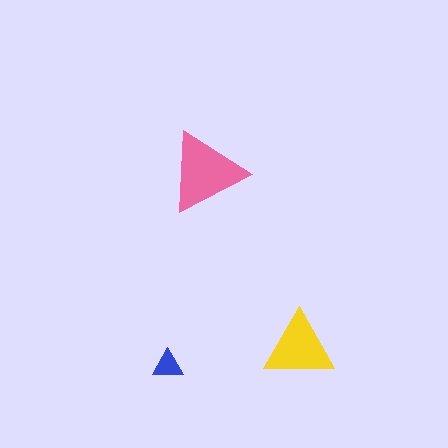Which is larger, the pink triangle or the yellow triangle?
The pink one.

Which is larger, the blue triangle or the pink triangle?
The pink one.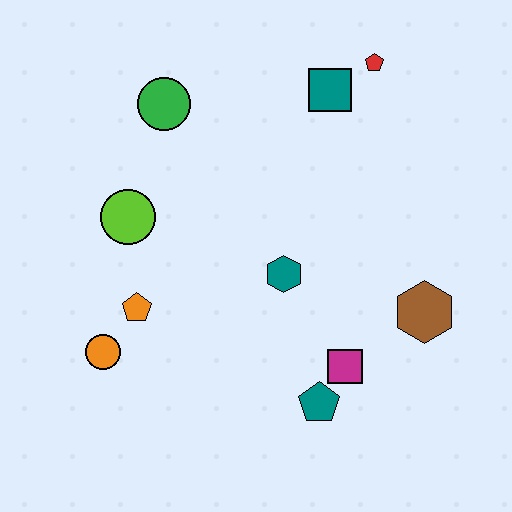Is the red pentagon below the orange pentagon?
No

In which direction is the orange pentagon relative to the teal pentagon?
The orange pentagon is to the left of the teal pentagon.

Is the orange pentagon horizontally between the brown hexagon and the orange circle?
Yes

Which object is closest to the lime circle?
The orange pentagon is closest to the lime circle.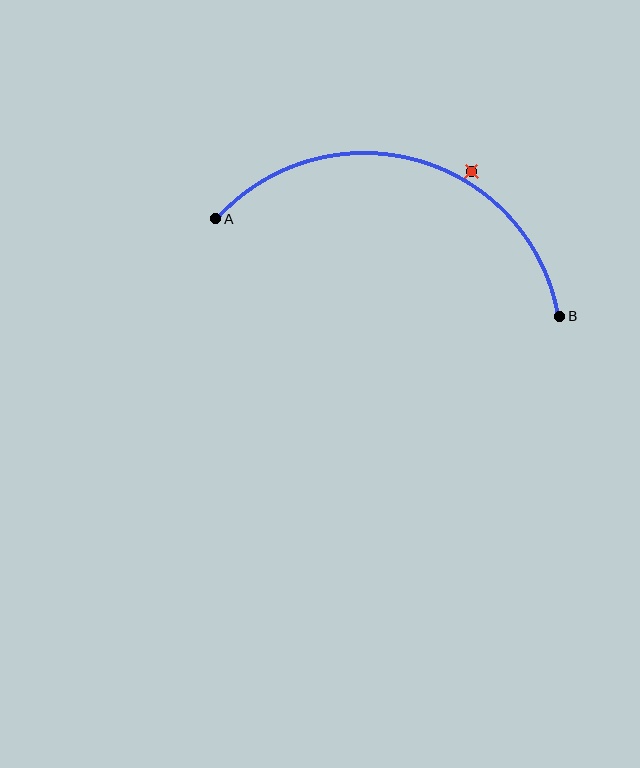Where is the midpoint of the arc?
The arc midpoint is the point on the curve farthest from the straight line joining A and B. It sits above that line.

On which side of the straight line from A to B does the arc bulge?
The arc bulges above the straight line connecting A and B.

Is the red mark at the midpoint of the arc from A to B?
No — the red mark does not lie on the arc at all. It sits slightly outside the curve.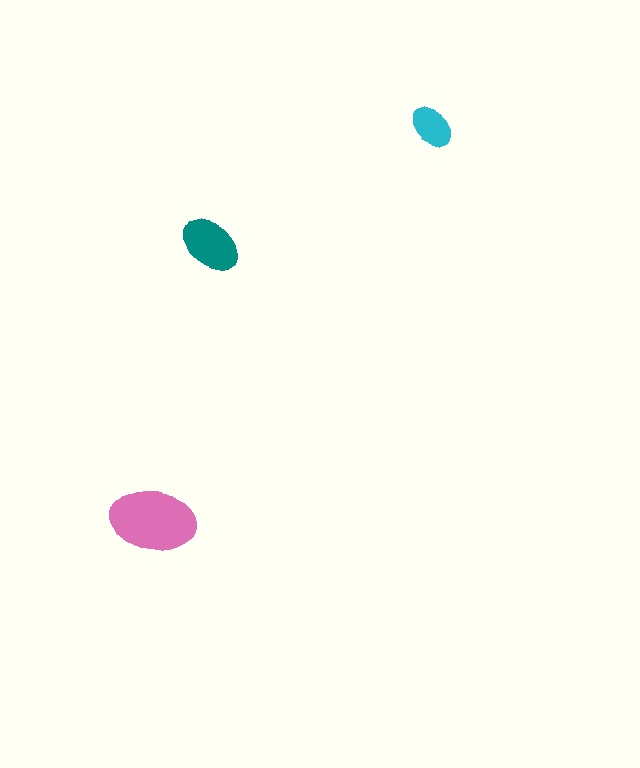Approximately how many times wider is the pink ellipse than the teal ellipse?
About 1.5 times wider.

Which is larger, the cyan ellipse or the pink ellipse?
The pink one.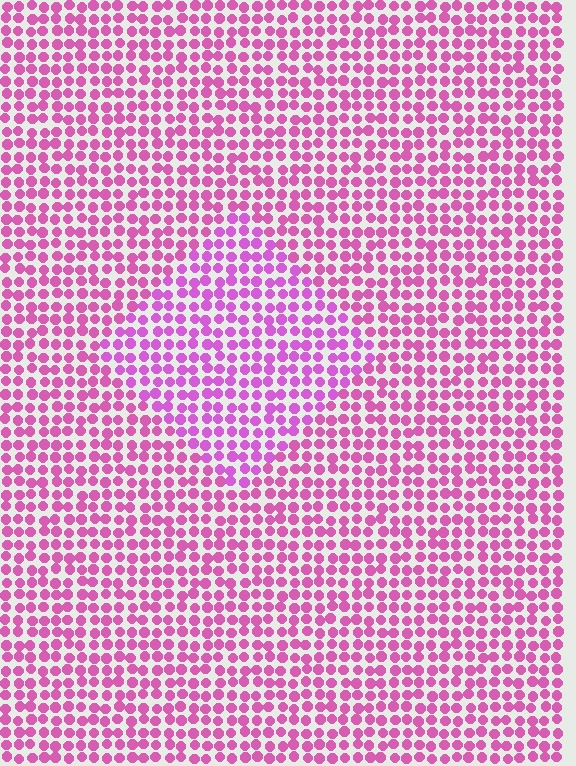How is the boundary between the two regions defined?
The boundary is defined purely by a slight shift in hue (about 19 degrees). Spacing, size, and orientation are identical on both sides.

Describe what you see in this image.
The image is filled with small pink elements in a uniform arrangement. A diamond-shaped region is visible where the elements are tinted to a slightly different hue, forming a subtle color boundary.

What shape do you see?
I see a diamond.